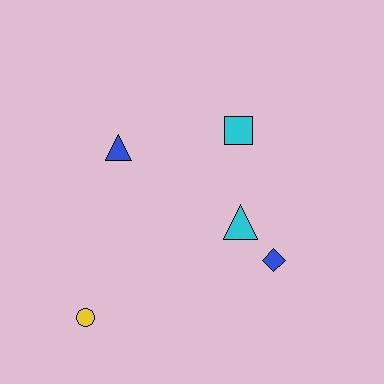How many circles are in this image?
There is 1 circle.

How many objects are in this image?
There are 5 objects.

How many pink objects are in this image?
There are no pink objects.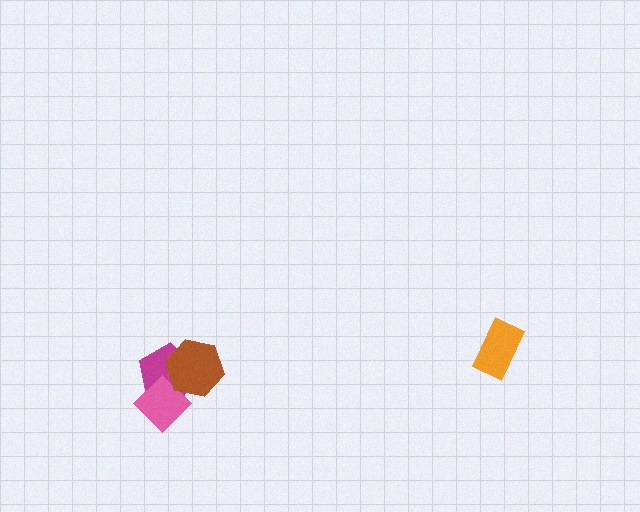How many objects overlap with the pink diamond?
2 objects overlap with the pink diamond.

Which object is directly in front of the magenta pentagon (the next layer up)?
The pink diamond is directly in front of the magenta pentagon.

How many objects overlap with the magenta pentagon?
2 objects overlap with the magenta pentagon.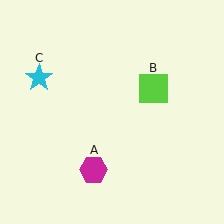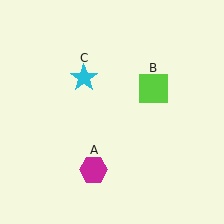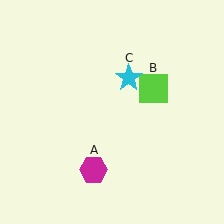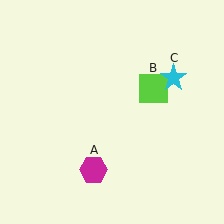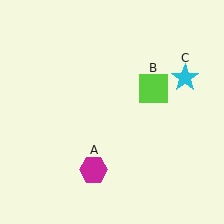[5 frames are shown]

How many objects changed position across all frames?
1 object changed position: cyan star (object C).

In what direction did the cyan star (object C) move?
The cyan star (object C) moved right.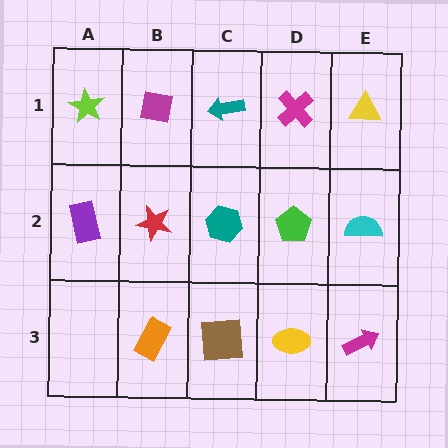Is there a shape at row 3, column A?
No, that cell is empty.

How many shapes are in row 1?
5 shapes.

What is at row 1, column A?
A lime star.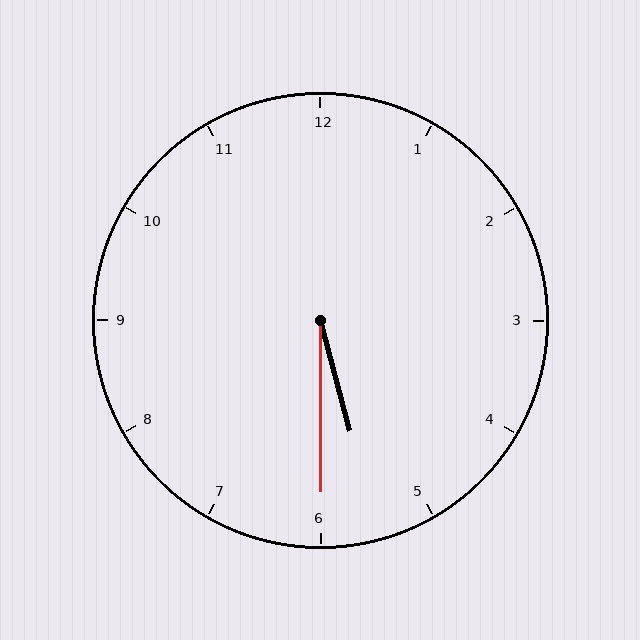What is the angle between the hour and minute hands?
Approximately 15 degrees.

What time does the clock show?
5:30.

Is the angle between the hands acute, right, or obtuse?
It is acute.